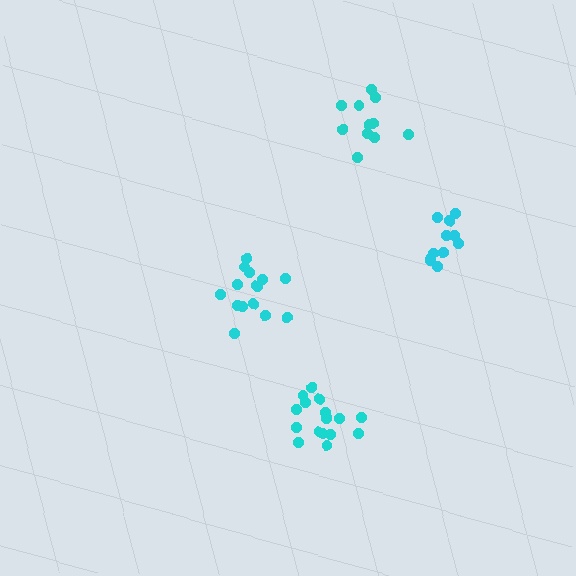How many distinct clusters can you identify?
There are 4 distinct clusters.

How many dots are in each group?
Group 1: 15 dots, Group 2: 11 dots, Group 3: 17 dots, Group 4: 13 dots (56 total).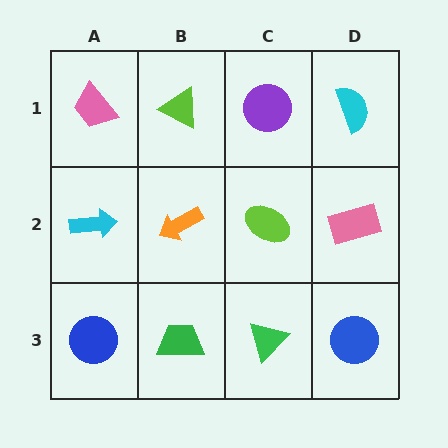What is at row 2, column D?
A pink rectangle.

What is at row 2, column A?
A cyan arrow.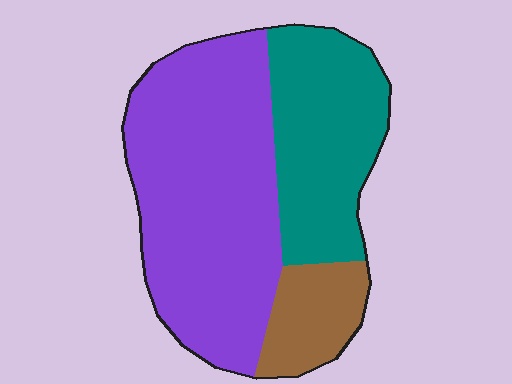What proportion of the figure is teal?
Teal covers roughly 30% of the figure.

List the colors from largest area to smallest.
From largest to smallest: purple, teal, brown.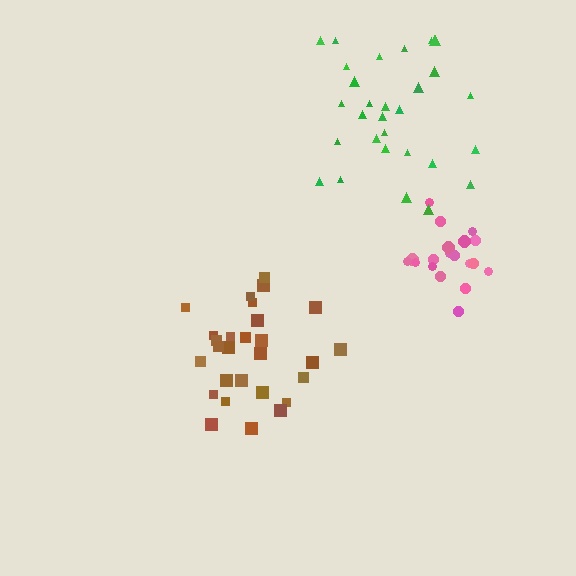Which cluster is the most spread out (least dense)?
Green.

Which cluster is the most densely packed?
Pink.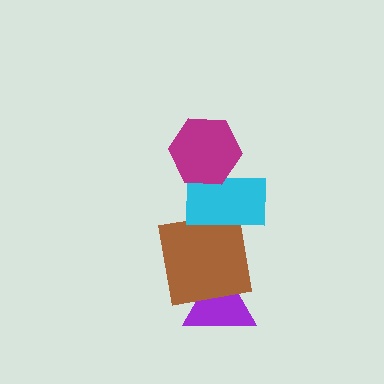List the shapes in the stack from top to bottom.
From top to bottom: the magenta hexagon, the cyan rectangle, the brown square, the purple triangle.